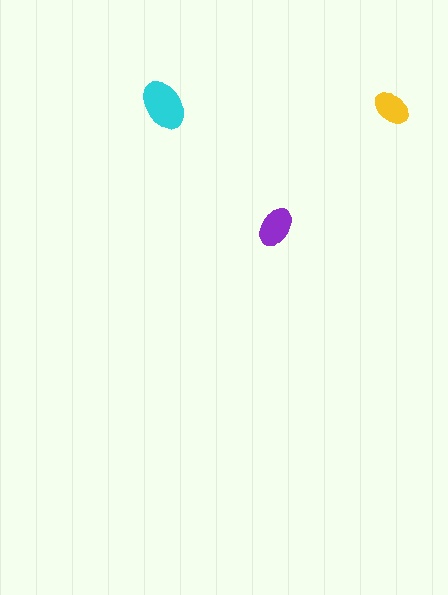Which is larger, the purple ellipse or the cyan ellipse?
The cyan one.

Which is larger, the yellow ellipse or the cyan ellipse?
The cyan one.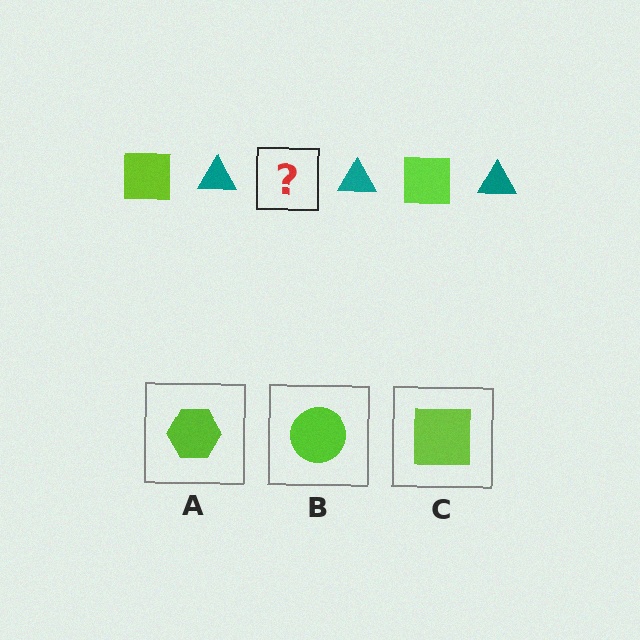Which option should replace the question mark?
Option C.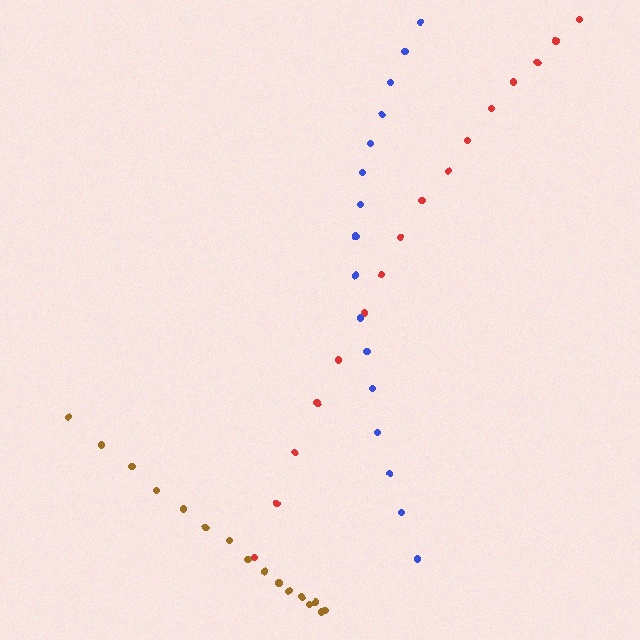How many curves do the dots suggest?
There are 3 distinct paths.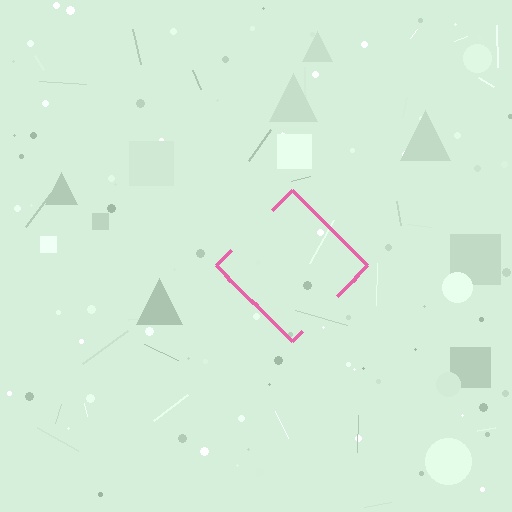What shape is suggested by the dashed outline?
The dashed outline suggests a diamond.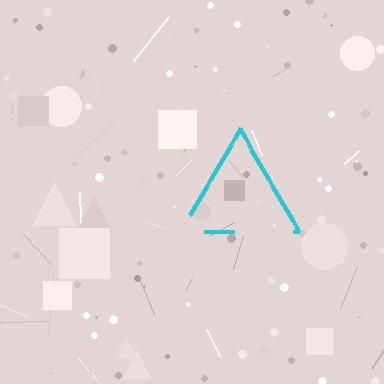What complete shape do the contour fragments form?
The contour fragments form a triangle.